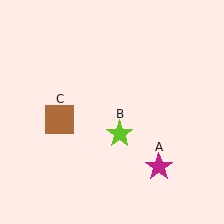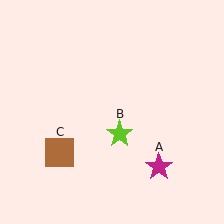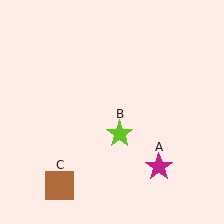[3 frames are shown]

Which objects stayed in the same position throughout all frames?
Magenta star (object A) and lime star (object B) remained stationary.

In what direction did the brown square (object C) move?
The brown square (object C) moved down.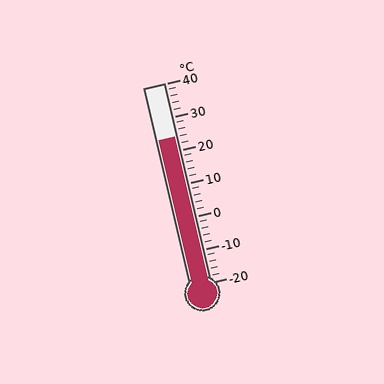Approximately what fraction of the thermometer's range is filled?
The thermometer is filled to approximately 75% of its range.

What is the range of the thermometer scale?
The thermometer scale ranges from -20°C to 40°C.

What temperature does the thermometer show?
The thermometer shows approximately 24°C.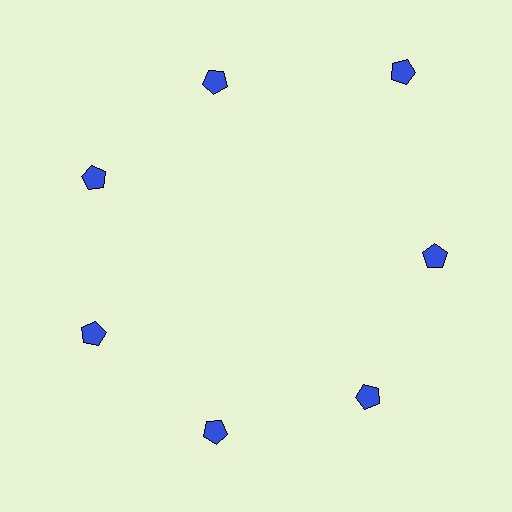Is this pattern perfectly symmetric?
No. The 7 blue pentagons are arranged in a ring, but one element near the 1 o'clock position is pushed outward from the center, breaking the 7-fold rotational symmetry.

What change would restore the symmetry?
The symmetry would be restored by moving it inward, back onto the ring so that all 7 pentagons sit at equal angles and equal distance from the center.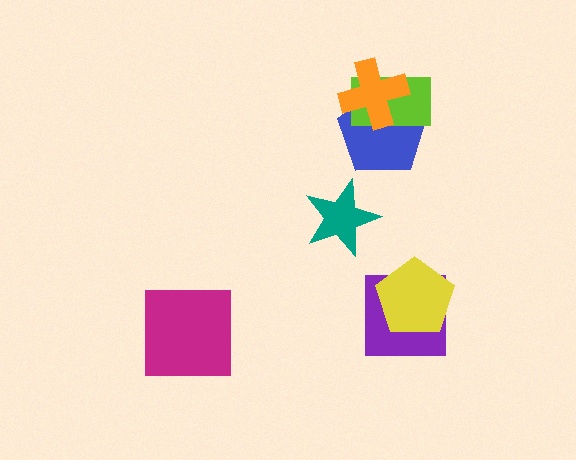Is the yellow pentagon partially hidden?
No, no other shape covers it.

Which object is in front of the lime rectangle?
The orange cross is in front of the lime rectangle.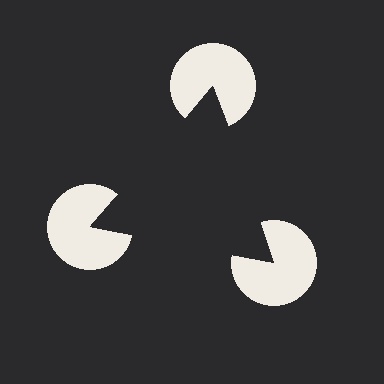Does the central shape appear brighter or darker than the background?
It typically appears slightly darker than the background, even though no actual brightness change is drawn.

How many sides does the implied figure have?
3 sides.